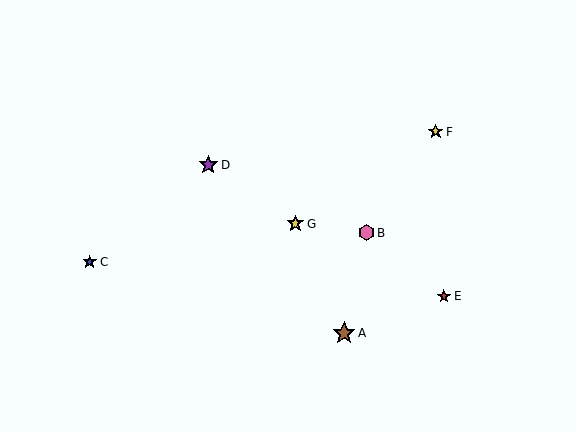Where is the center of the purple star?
The center of the purple star is at (208, 165).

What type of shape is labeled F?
Shape F is a yellow star.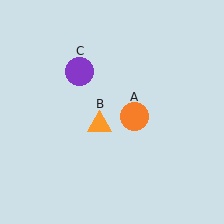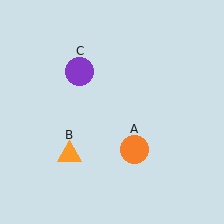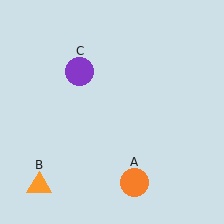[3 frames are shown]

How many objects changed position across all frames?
2 objects changed position: orange circle (object A), orange triangle (object B).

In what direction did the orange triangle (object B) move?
The orange triangle (object B) moved down and to the left.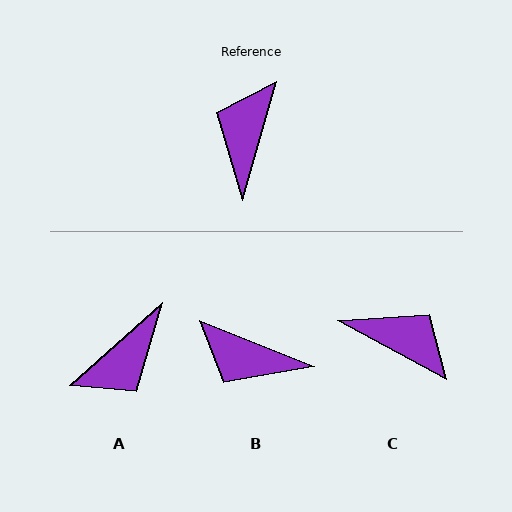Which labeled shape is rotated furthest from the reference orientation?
A, about 148 degrees away.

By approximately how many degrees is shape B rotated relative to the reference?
Approximately 84 degrees counter-clockwise.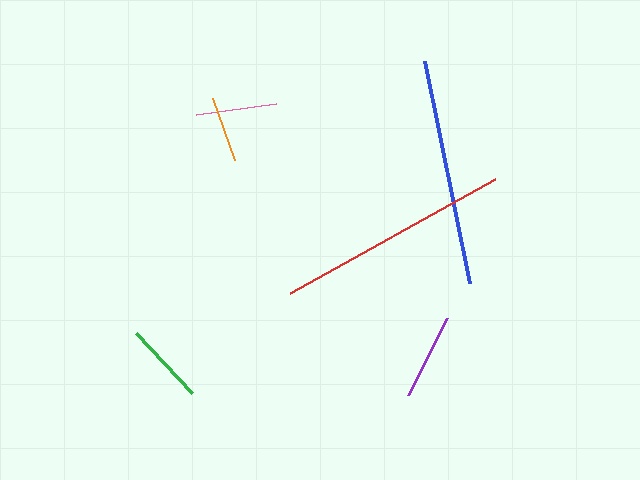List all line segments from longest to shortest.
From longest to shortest: red, blue, purple, green, pink, orange.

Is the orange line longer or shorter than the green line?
The green line is longer than the orange line.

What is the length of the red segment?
The red segment is approximately 235 pixels long.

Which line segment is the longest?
The red line is the longest at approximately 235 pixels.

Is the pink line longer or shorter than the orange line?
The pink line is longer than the orange line.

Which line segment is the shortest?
The orange line is the shortest at approximately 65 pixels.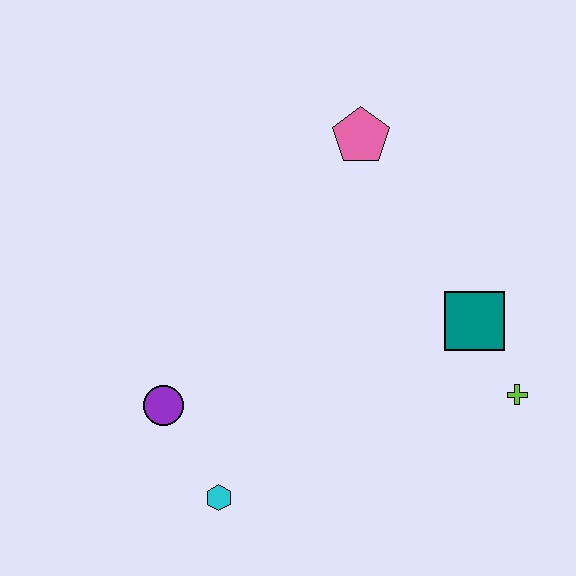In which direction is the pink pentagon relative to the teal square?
The pink pentagon is above the teal square.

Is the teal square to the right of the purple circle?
Yes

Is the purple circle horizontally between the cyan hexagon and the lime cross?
No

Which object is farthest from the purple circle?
The lime cross is farthest from the purple circle.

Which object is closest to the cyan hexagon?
The purple circle is closest to the cyan hexagon.